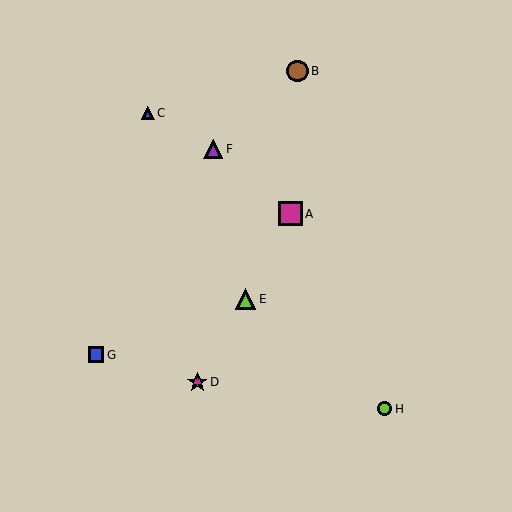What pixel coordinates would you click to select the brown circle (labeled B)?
Click at (297, 71) to select the brown circle B.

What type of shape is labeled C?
Shape C is a blue triangle.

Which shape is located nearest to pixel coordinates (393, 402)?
The lime circle (labeled H) at (384, 409) is nearest to that location.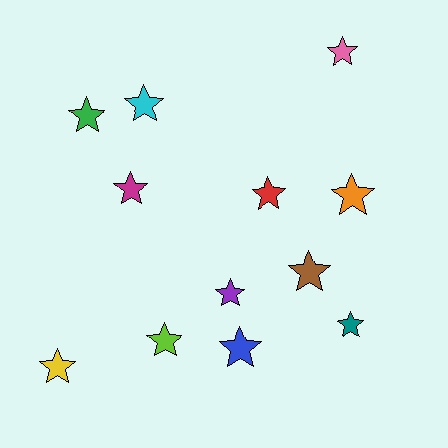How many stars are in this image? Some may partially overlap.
There are 12 stars.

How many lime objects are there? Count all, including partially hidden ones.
There is 1 lime object.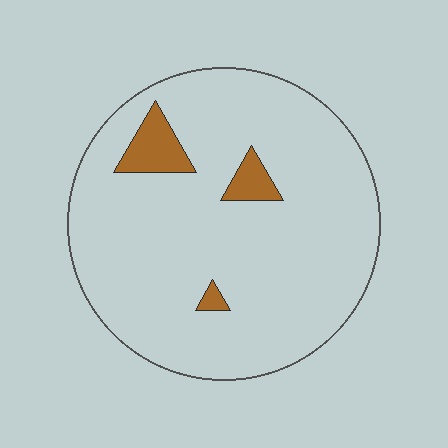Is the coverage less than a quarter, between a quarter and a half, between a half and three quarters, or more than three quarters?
Less than a quarter.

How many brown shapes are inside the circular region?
3.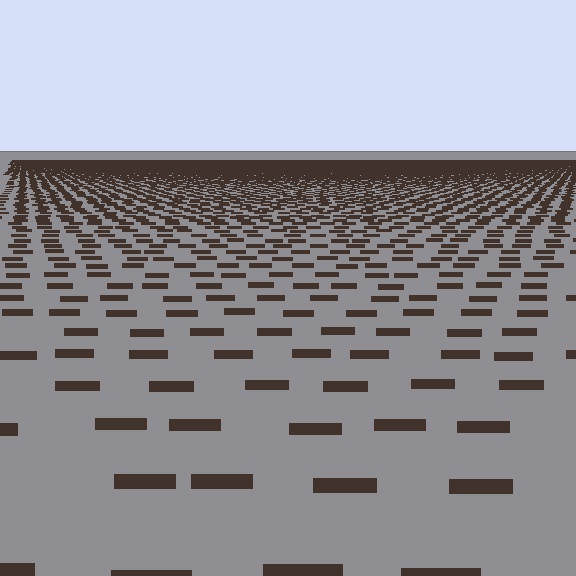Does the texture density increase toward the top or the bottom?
Density increases toward the top.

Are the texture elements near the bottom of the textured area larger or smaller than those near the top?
Larger. Near the bottom, elements are closer to the viewer and appear at a bigger on-screen size.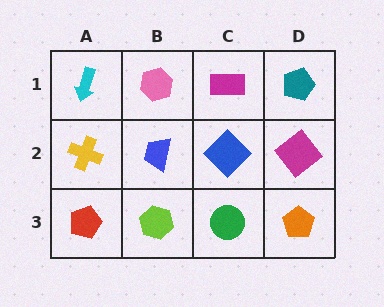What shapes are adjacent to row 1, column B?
A blue trapezoid (row 2, column B), a cyan arrow (row 1, column A), a magenta rectangle (row 1, column C).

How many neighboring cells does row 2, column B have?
4.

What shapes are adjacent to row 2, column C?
A magenta rectangle (row 1, column C), a green circle (row 3, column C), a blue trapezoid (row 2, column B), a magenta diamond (row 2, column D).